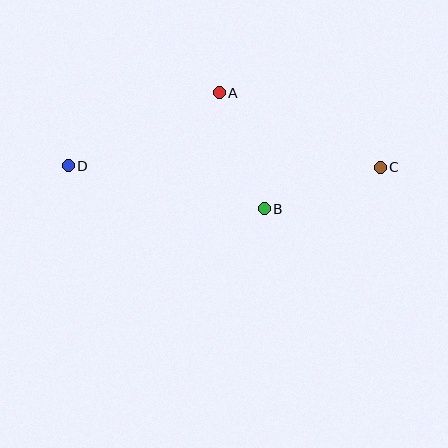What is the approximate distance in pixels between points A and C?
The distance between A and C is approximately 177 pixels.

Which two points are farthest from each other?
Points C and D are farthest from each other.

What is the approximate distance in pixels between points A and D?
The distance between A and D is approximately 168 pixels.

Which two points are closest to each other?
Points B and C are closest to each other.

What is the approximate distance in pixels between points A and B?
The distance between A and B is approximately 124 pixels.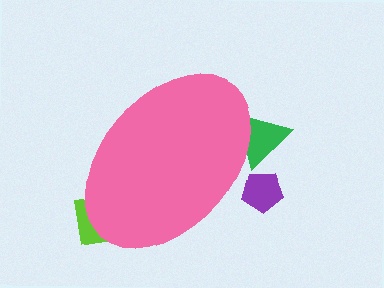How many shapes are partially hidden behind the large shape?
3 shapes are partially hidden.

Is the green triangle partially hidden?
Yes, the green triangle is partially hidden behind the pink ellipse.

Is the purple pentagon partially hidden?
Yes, the purple pentagon is partially hidden behind the pink ellipse.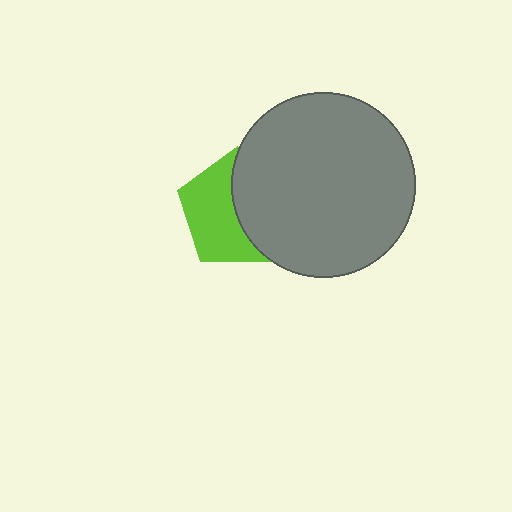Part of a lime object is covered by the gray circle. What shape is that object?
It is a pentagon.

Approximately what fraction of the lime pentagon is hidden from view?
Roughly 48% of the lime pentagon is hidden behind the gray circle.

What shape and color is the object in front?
The object in front is a gray circle.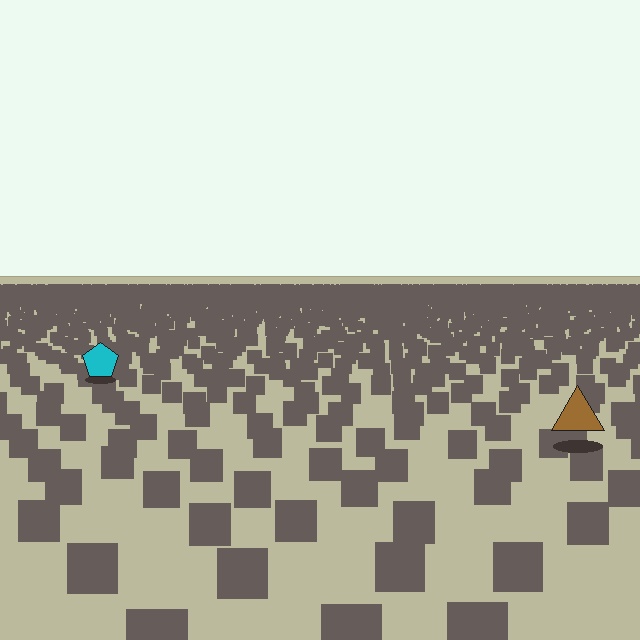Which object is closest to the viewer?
The brown triangle is closest. The texture marks near it are larger and more spread out.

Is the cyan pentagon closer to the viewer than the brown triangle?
No. The brown triangle is closer — you can tell from the texture gradient: the ground texture is coarser near it.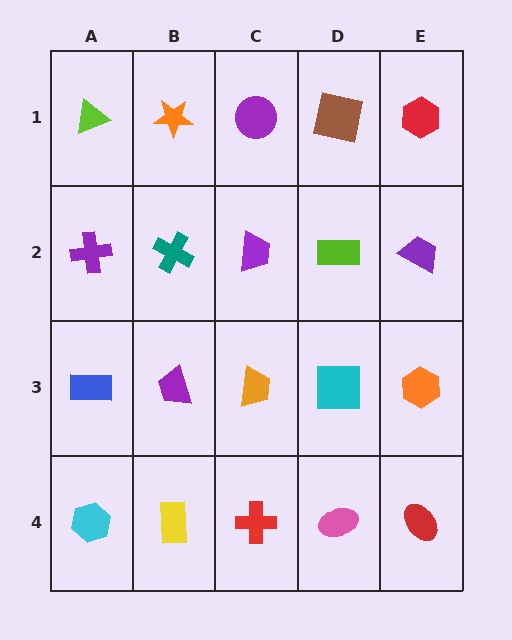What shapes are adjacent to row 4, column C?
An orange trapezoid (row 3, column C), a yellow rectangle (row 4, column B), a pink ellipse (row 4, column D).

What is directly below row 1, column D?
A lime rectangle.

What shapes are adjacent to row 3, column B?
A teal cross (row 2, column B), a yellow rectangle (row 4, column B), a blue rectangle (row 3, column A), an orange trapezoid (row 3, column C).